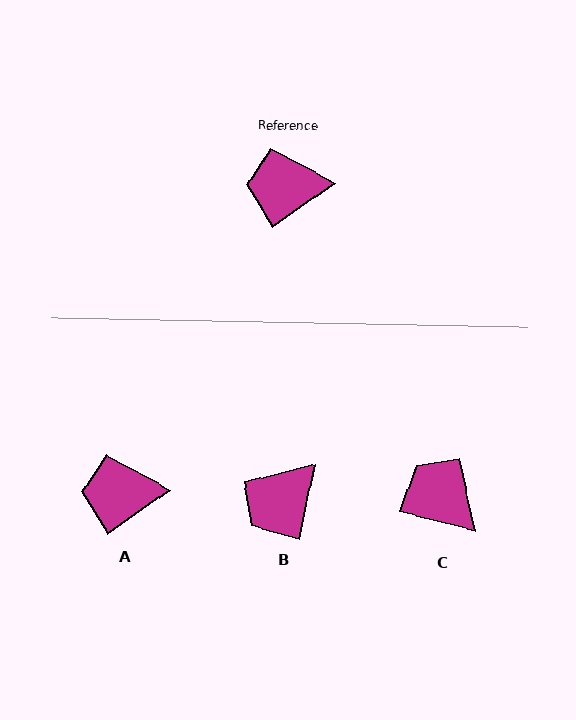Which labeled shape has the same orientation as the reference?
A.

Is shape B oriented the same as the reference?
No, it is off by about 43 degrees.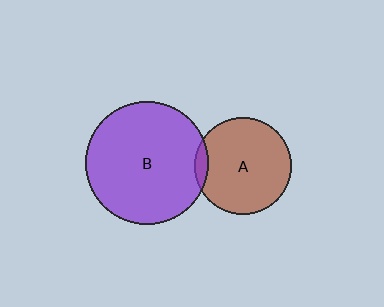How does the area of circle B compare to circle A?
Approximately 1.6 times.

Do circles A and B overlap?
Yes.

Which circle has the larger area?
Circle B (purple).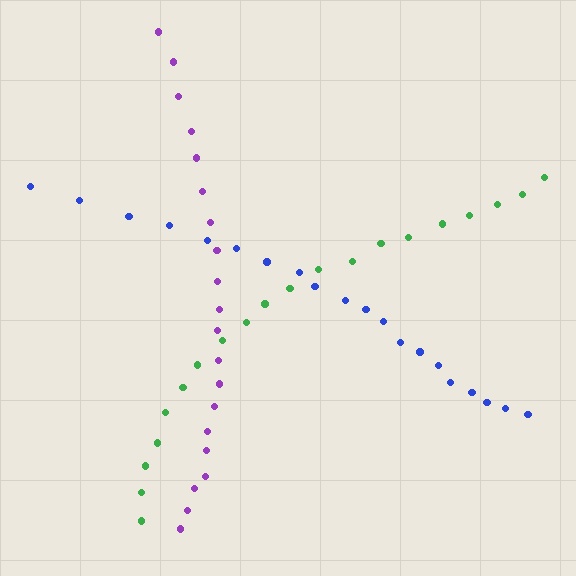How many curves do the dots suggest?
There are 3 distinct paths.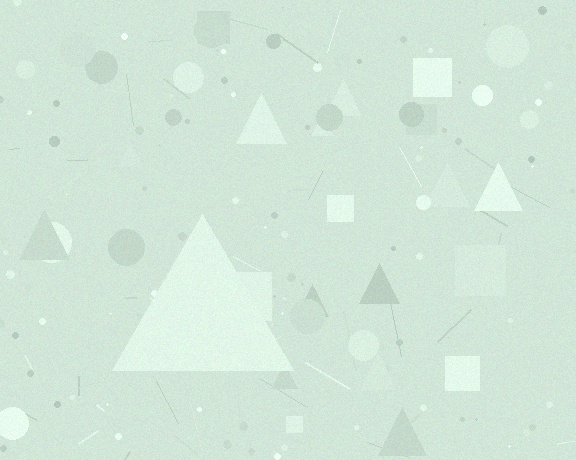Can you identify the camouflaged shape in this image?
The camouflaged shape is a triangle.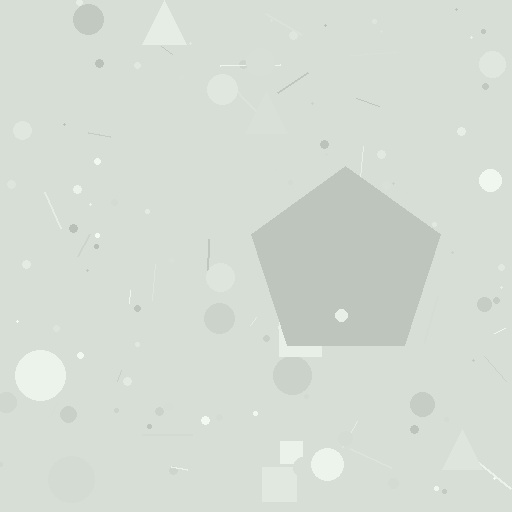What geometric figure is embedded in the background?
A pentagon is embedded in the background.